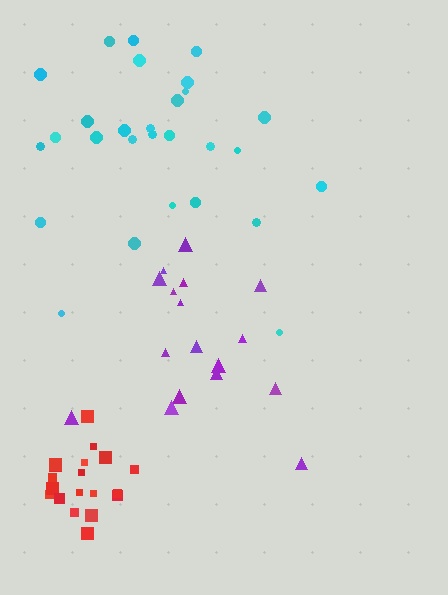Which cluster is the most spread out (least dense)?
Purple.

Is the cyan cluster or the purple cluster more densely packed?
Cyan.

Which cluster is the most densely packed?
Red.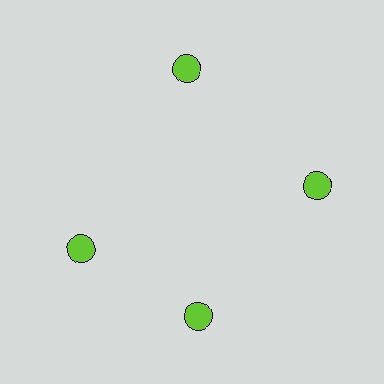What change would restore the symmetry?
The symmetry would be restored by rotating it back into even spacing with its neighbors so that all 4 circles sit at equal angles and equal distance from the center.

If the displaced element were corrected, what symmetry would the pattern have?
It would have 4-fold rotational symmetry — the pattern would map onto itself every 90 degrees.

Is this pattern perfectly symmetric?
No. The 4 lime circles are arranged in a ring, but one element near the 9 o'clock position is rotated out of alignment along the ring, breaking the 4-fold rotational symmetry.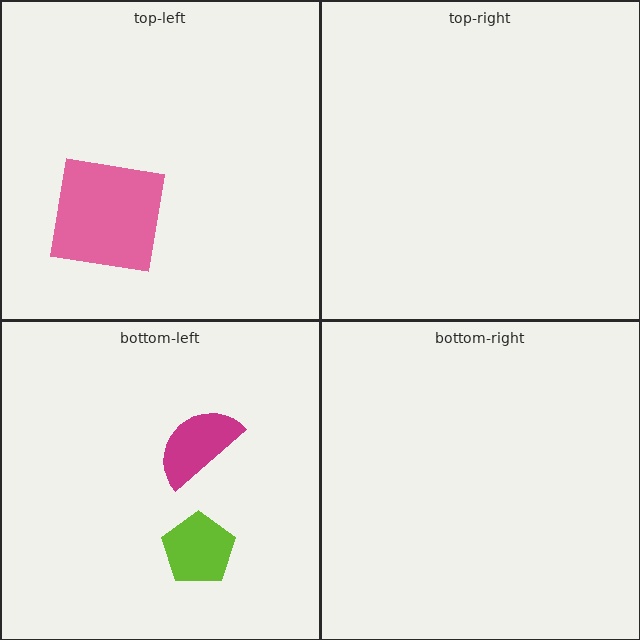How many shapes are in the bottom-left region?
2.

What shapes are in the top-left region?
The pink square.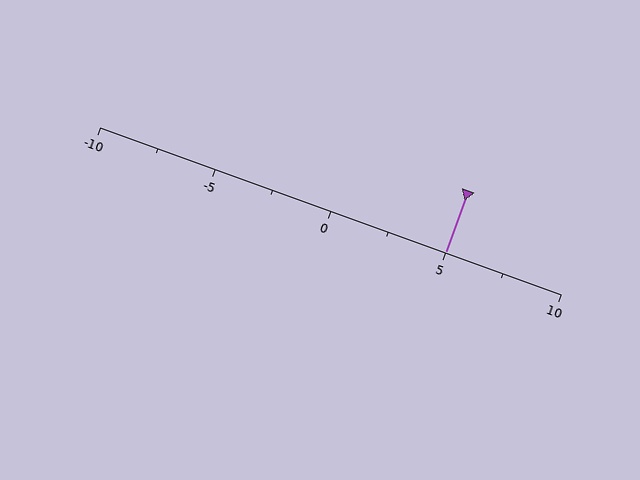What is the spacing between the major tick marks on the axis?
The major ticks are spaced 5 apart.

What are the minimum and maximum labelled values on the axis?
The axis runs from -10 to 10.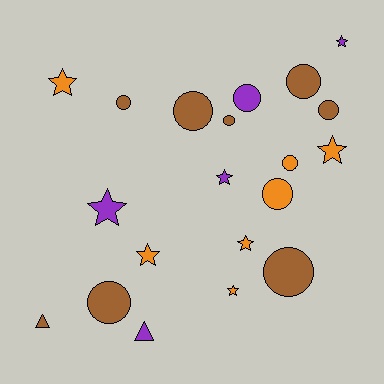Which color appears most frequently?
Brown, with 8 objects.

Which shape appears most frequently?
Circle, with 10 objects.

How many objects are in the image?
There are 20 objects.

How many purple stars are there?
There are 3 purple stars.